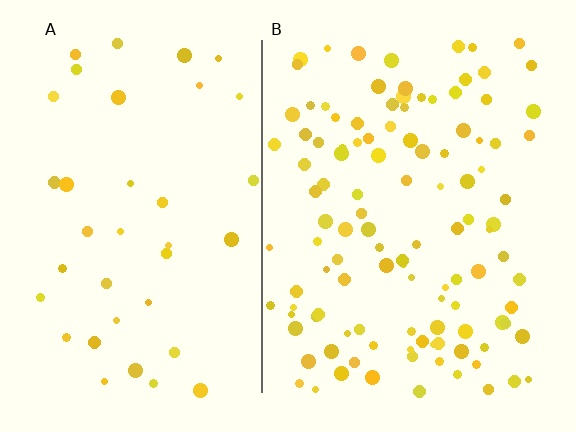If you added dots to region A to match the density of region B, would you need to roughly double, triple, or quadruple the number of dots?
Approximately triple.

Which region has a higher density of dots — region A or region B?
B (the right).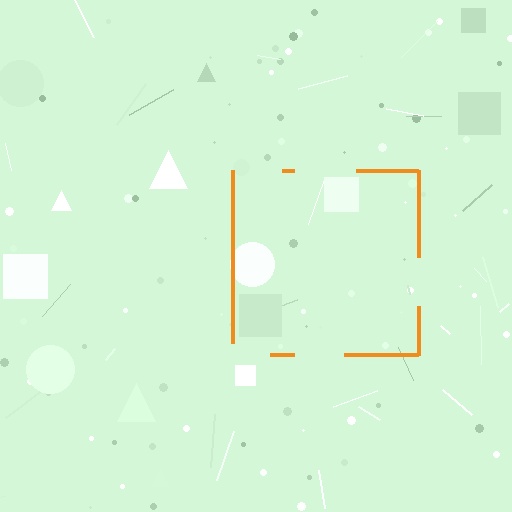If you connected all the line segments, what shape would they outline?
They would outline a square.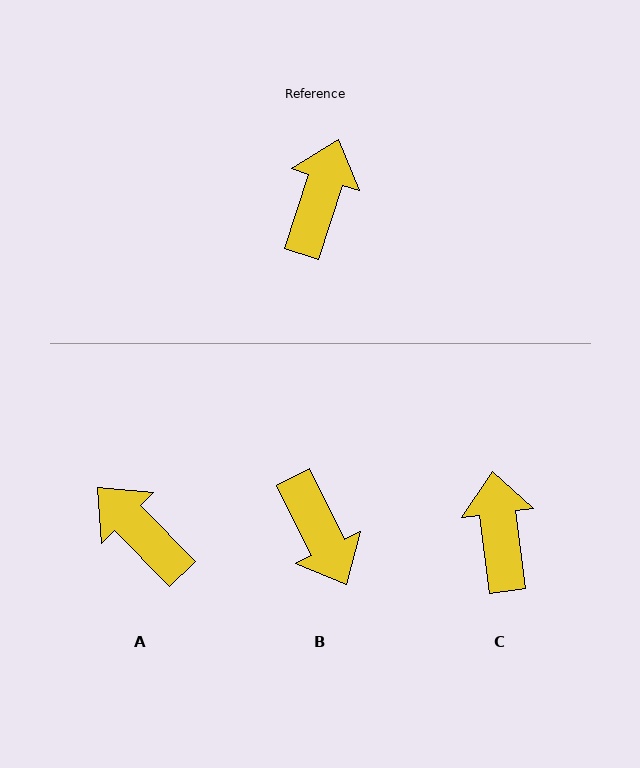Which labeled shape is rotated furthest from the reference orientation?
B, about 136 degrees away.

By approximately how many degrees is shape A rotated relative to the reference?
Approximately 62 degrees counter-clockwise.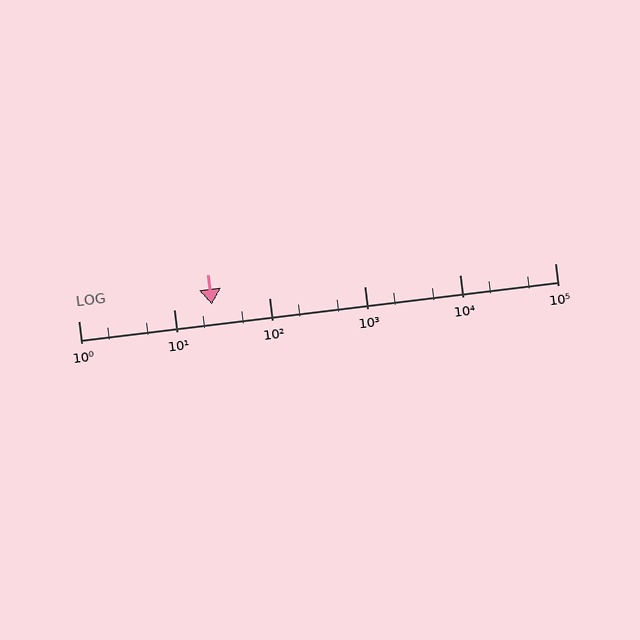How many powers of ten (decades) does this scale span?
The scale spans 5 decades, from 1 to 100000.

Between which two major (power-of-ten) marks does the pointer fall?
The pointer is between 10 and 100.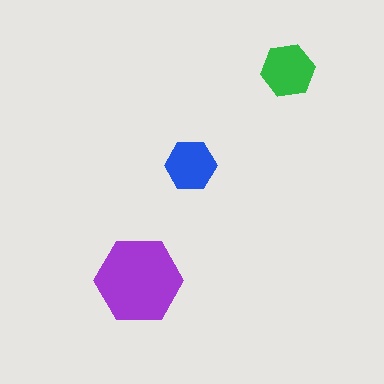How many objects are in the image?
There are 3 objects in the image.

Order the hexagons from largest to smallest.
the purple one, the green one, the blue one.